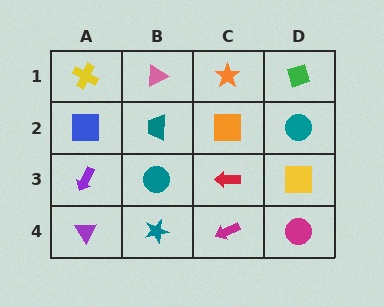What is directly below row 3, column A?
A purple triangle.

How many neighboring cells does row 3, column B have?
4.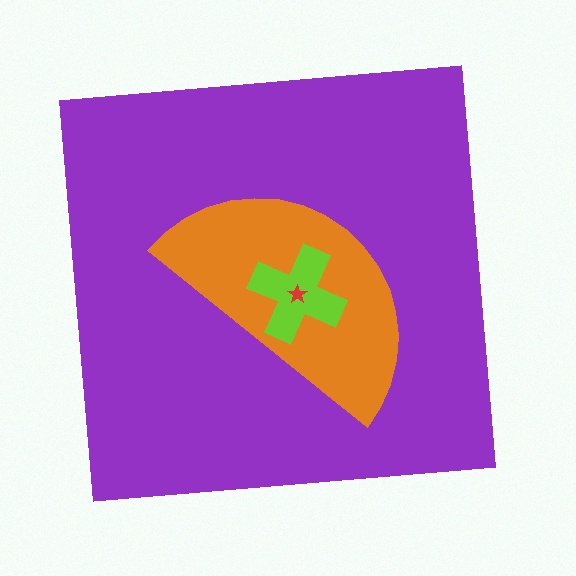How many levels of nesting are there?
4.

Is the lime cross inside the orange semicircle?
Yes.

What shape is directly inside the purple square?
The orange semicircle.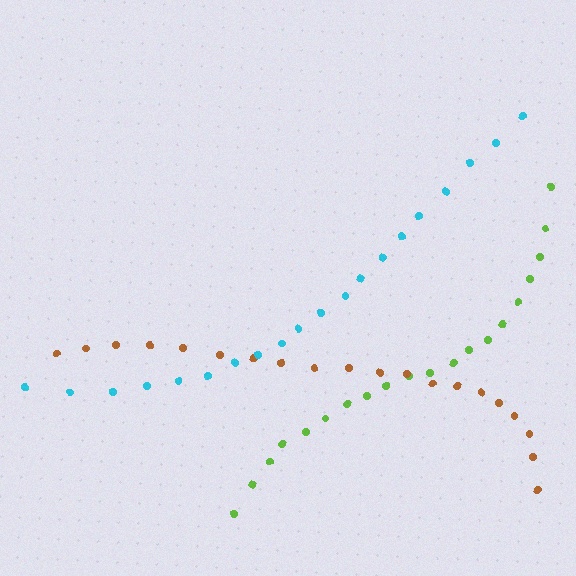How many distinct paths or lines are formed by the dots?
There are 3 distinct paths.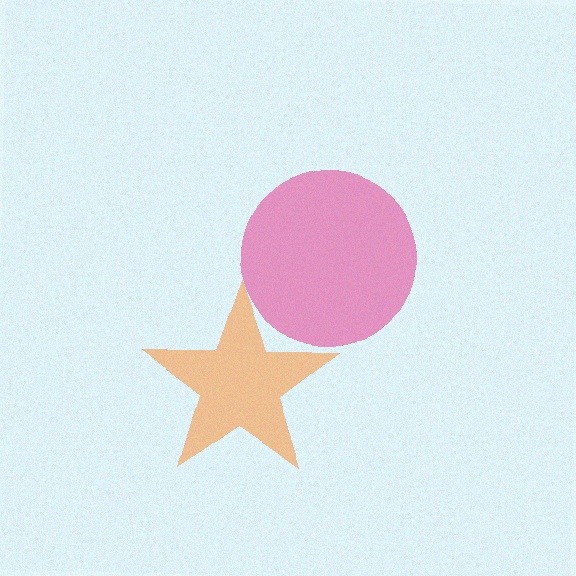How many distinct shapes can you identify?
There are 2 distinct shapes: a pink circle, an orange star.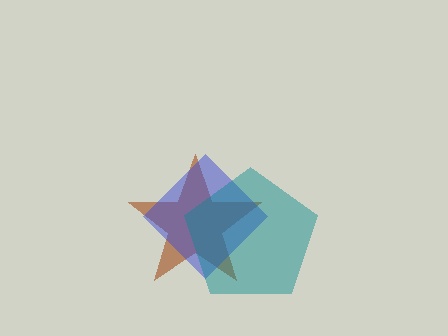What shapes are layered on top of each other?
The layered shapes are: a brown star, a blue diamond, a teal pentagon.